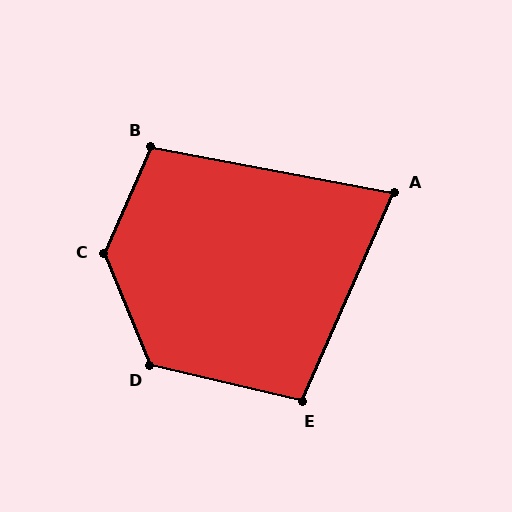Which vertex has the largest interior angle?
C, at approximately 134 degrees.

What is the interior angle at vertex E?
Approximately 101 degrees (obtuse).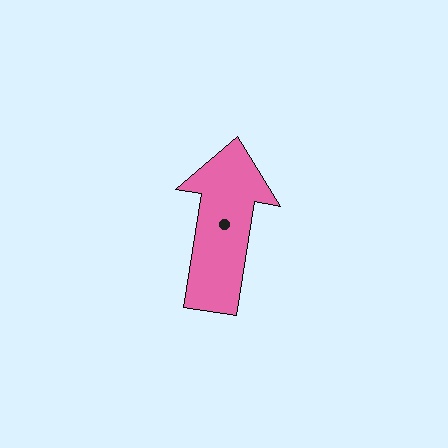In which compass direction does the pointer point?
North.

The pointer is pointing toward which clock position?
Roughly 12 o'clock.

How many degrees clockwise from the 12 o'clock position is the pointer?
Approximately 9 degrees.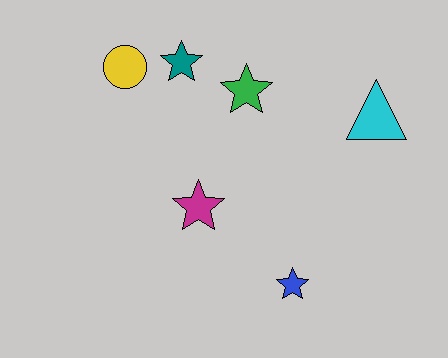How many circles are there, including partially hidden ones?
There is 1 circle.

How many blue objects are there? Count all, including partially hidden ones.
There is 1 blue object.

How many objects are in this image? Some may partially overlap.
There are 6 objects.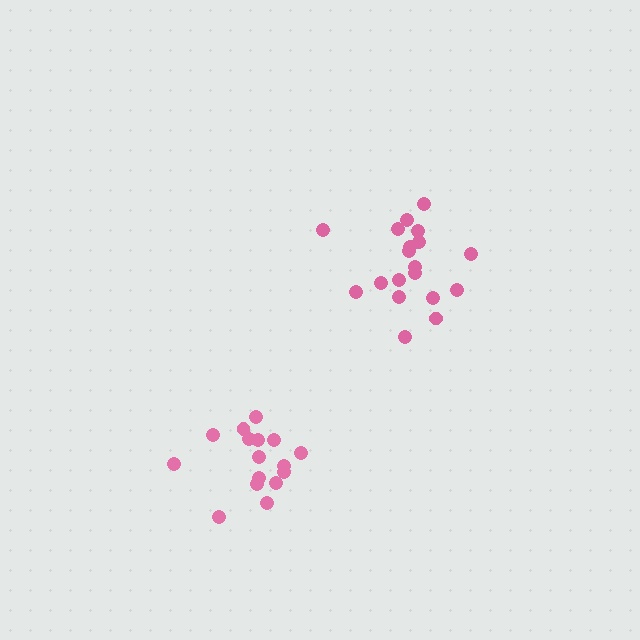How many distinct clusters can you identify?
There are 2 distinct clusters.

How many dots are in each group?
Group 1: 16 dots, Group 2: 19 dots (35 total).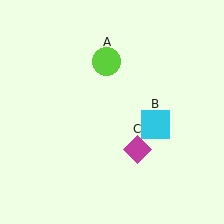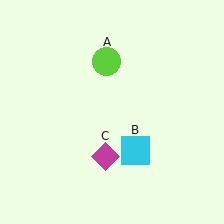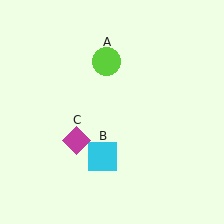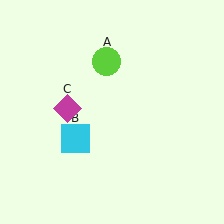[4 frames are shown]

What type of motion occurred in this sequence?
The cyan square (object B), magenta diamond (object C) rotated clockwise around the center of the scene.